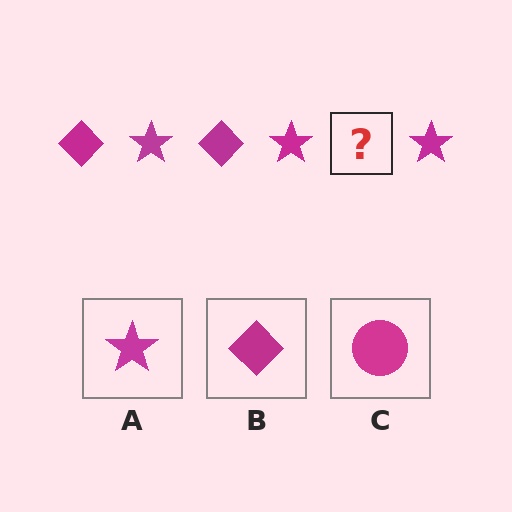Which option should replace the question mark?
Option B.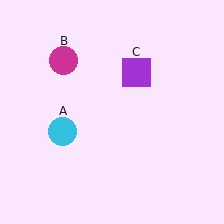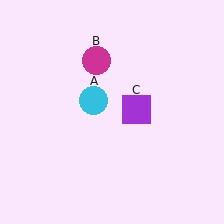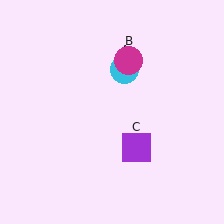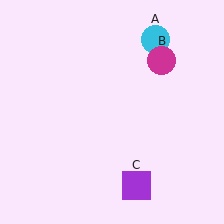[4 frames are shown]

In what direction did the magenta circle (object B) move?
The magenta circle (object B) moved right.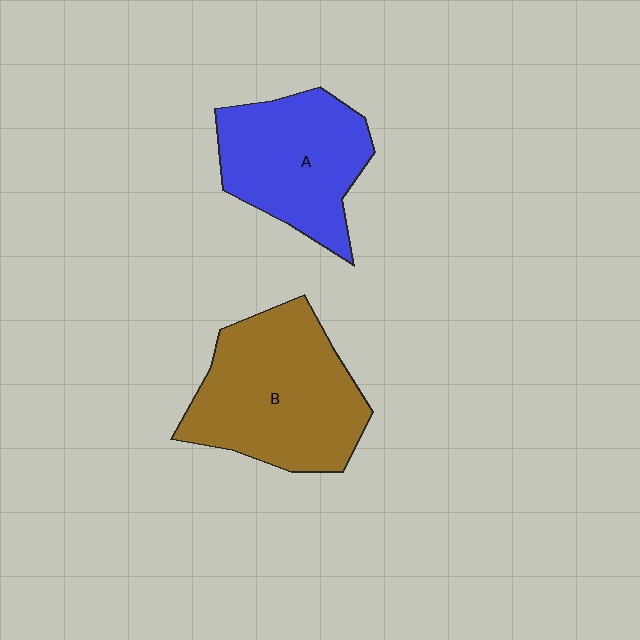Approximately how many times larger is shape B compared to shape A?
Approximately 1.3 times.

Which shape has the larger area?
Shape B (brown).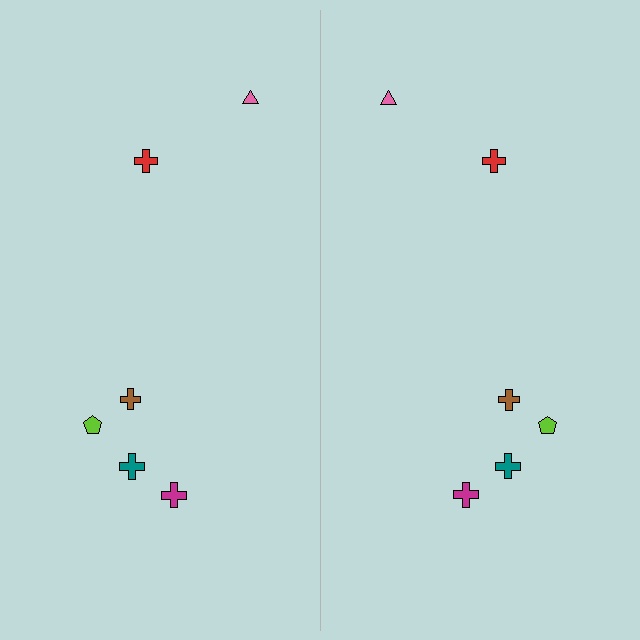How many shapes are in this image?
There are 12 shapes in this image.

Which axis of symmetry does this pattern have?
The pattern has a vertical axis of symmetry running through the center of the image.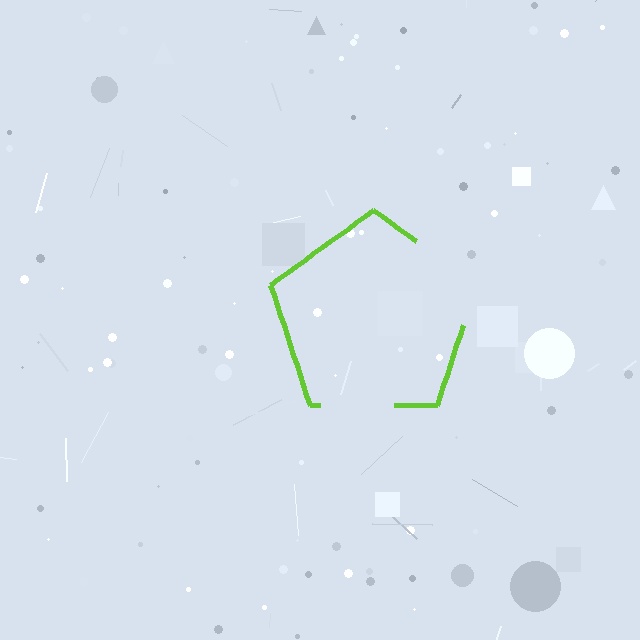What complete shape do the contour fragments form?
The contour fragments form a pentagon.